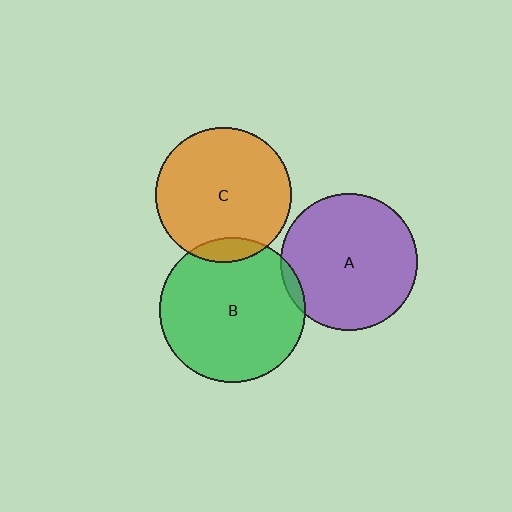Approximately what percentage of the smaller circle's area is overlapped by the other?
Approximately 10%.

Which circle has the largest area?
Circle B (green).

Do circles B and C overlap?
Yes.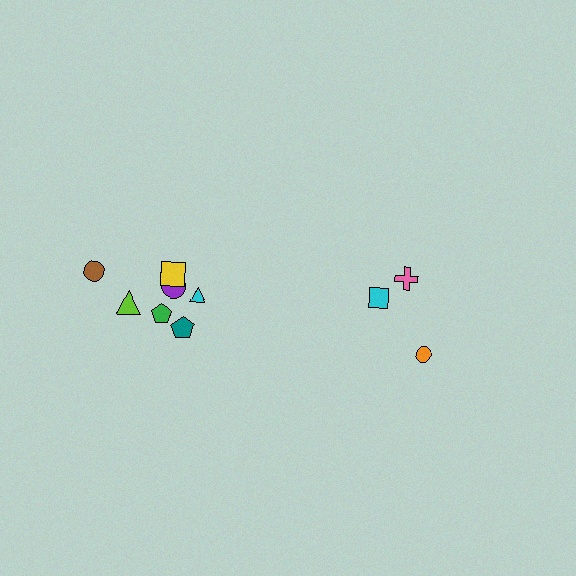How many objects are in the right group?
There are 3 objects.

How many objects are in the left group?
There are 7 objects.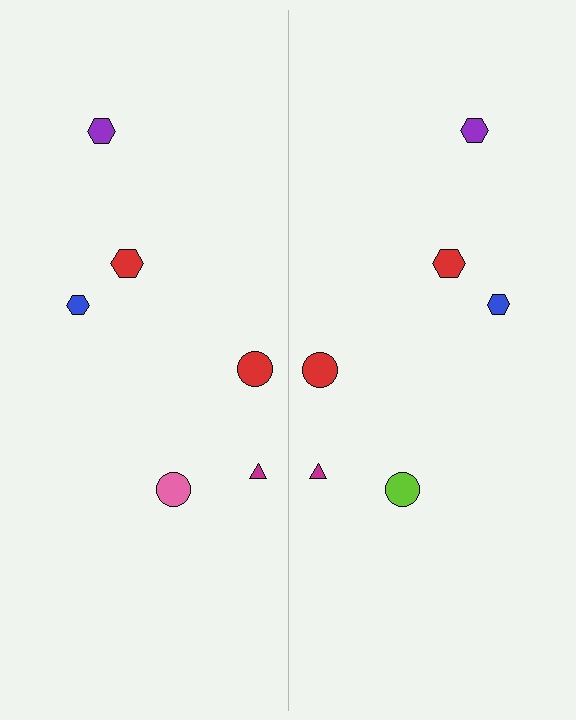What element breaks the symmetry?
The lime circle on the right side breaks the symmetry — its mirror counterpart is pink.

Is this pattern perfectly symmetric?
No, the pattern is not perfectly symmetric. The lime circle on the right side breaks the symmetry — its mirror counterpart is pink.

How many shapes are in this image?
There are 12 shapes in this image.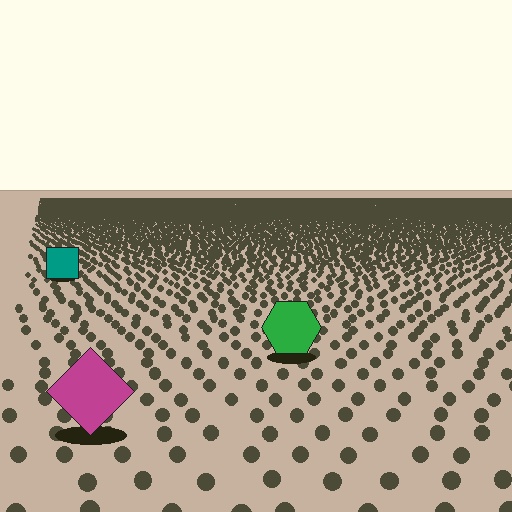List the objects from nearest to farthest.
From nearest to farthest: the magenta diamond, the green hexagon, the teal square.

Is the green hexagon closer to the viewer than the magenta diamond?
No. The magenta diamond is closer — you can tell from the texture gradient: the ground texture is coarser near it.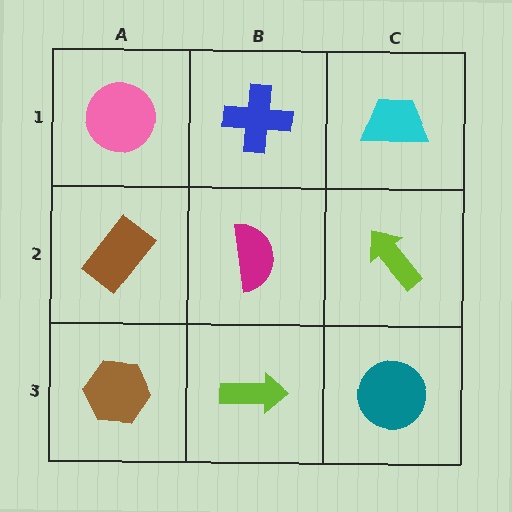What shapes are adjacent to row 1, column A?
A brown rectangle (row 2, column A), a blue cross (row 1, column B).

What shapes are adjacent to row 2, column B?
A blue cross (row 1, column B), a lime arrow (row 3, column B), a brown rectangle (row 2, column A), a lime arrow (row 2, column C).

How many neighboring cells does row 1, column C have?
2.